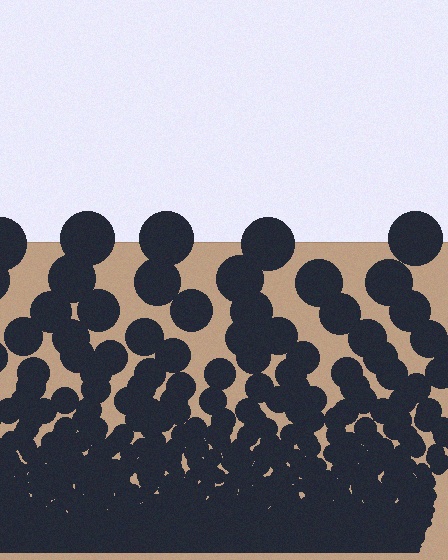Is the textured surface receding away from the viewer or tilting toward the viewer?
The surface appears to tilt toward the viewer. Texture elements get larger and sparser toward the top.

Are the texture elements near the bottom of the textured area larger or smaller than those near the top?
Smaller. The gradient is inverted — elements near the bottom are smaller and denser.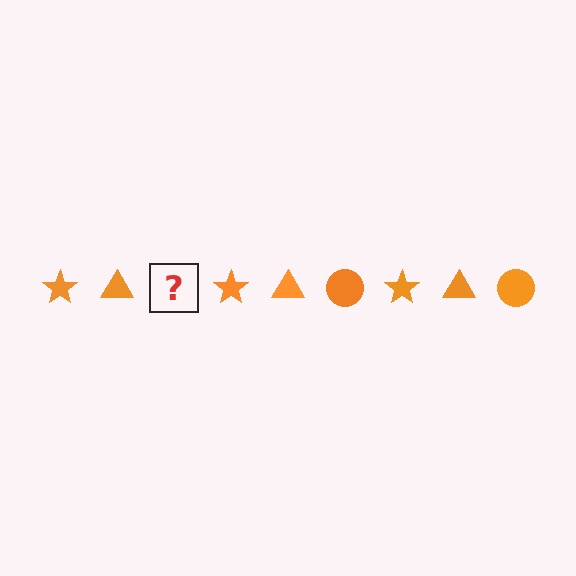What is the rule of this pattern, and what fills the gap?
The rule is that the pattern cycles through star, triangle, circle shapes in orange. The gap should be filled with an orange circle.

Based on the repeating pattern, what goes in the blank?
The blank should be an orange circle.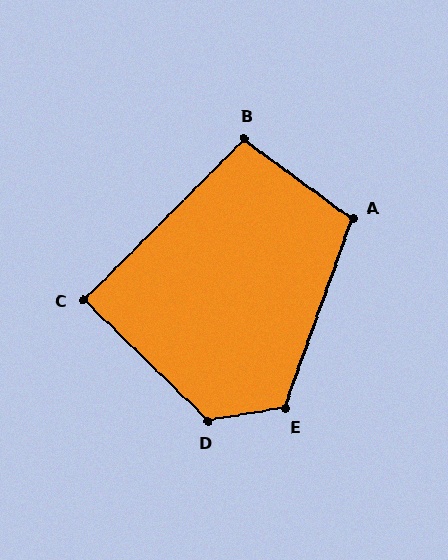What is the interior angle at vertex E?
Approximately 119 degrees (obtuse).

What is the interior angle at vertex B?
Approximately 99 degrees (obtuse).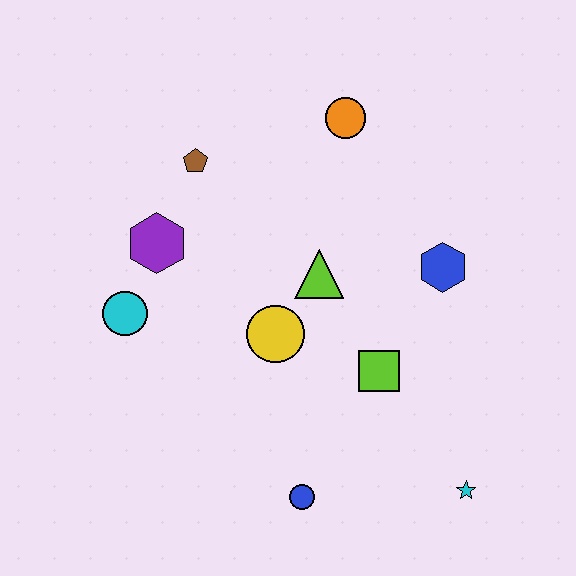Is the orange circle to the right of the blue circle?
Yes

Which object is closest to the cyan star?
The lime square is closest to the cyan star.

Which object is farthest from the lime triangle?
The cyan star is farthest from the lime triangle.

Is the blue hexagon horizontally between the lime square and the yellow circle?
No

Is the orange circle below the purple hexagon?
No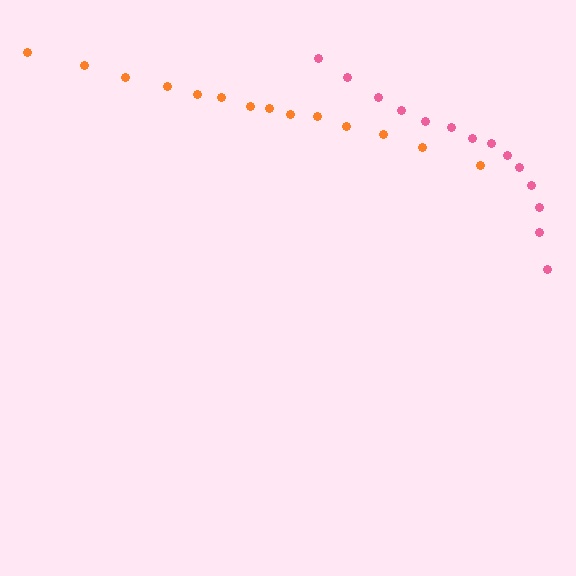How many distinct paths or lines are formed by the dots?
There are 2 distinct paths.